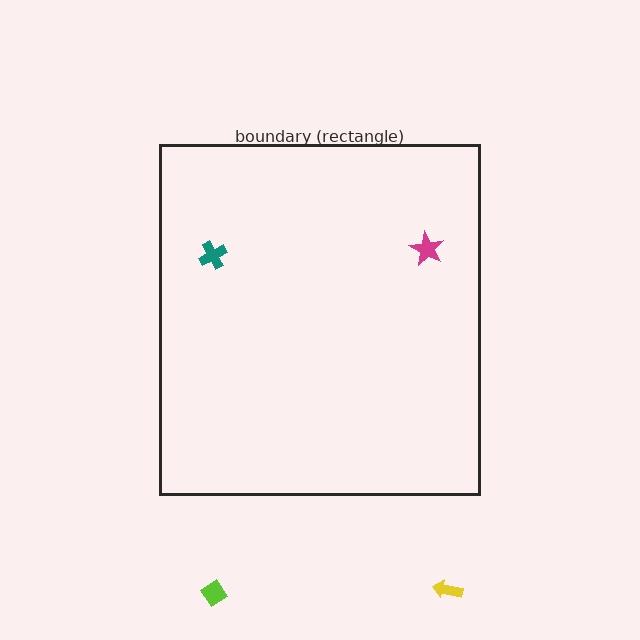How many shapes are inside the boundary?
2 inside, 2 outside.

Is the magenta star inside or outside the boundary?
Inside.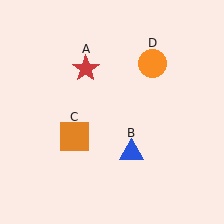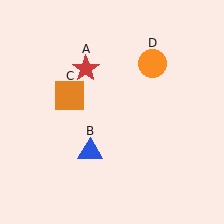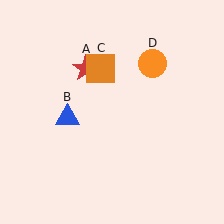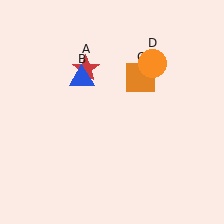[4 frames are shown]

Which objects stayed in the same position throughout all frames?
Red star (object A) and orange circle (object D) remained stationary.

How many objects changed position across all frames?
2 objects changed position: blue triangle (object B), orange square (object C).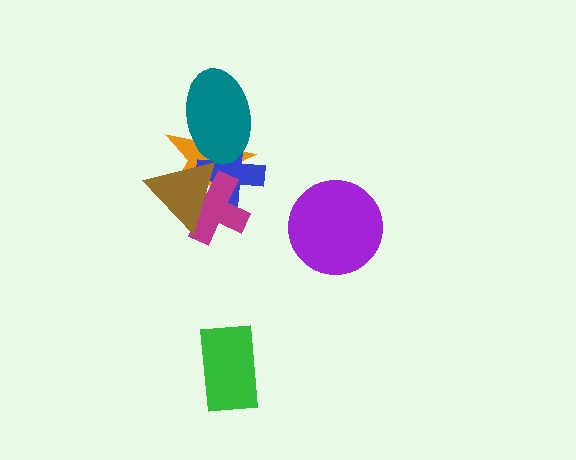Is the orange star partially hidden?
Yes, it is partially covered by another shape.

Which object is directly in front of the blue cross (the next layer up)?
The magenta cross is directly in front of the blue cross.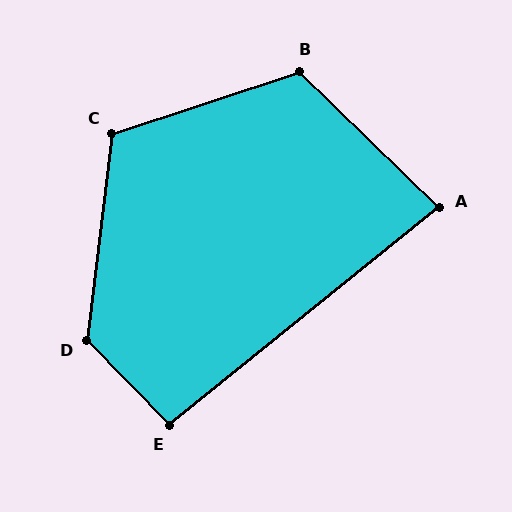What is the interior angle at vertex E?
Approximately 96 degrees (obtuse).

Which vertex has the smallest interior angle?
A, at approximately 83 degrees.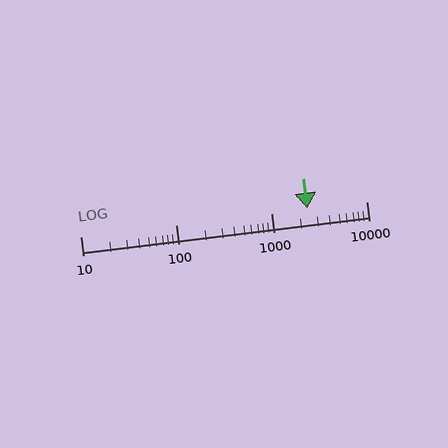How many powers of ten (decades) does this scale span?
The scale spans 3 decades, from 10 to 10000.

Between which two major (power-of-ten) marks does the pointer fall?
The pointer is between 1000 and 10000.